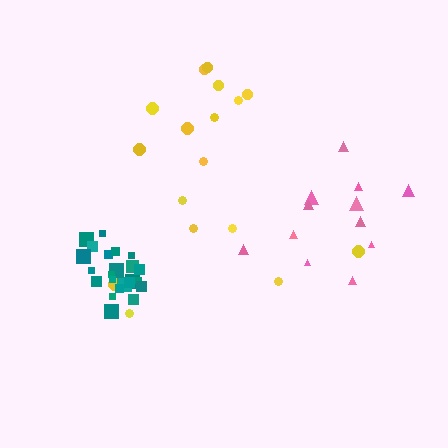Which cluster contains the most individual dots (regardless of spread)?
Teal (23).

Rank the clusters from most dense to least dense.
teal, pink, yellow.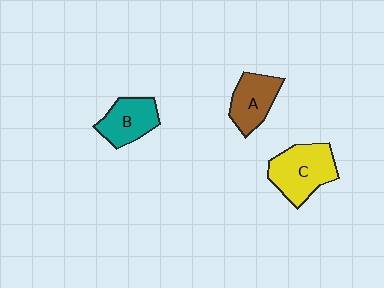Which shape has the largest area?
Shape C (yellow).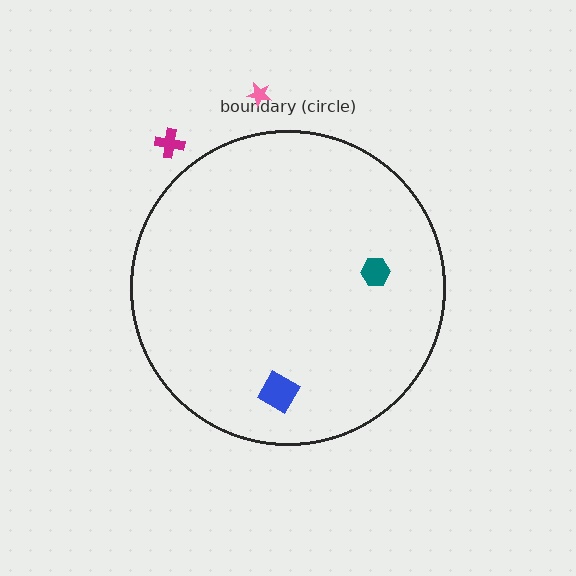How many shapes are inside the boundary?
2 inside, 2 outside.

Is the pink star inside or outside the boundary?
Outside.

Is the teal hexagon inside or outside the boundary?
Inside.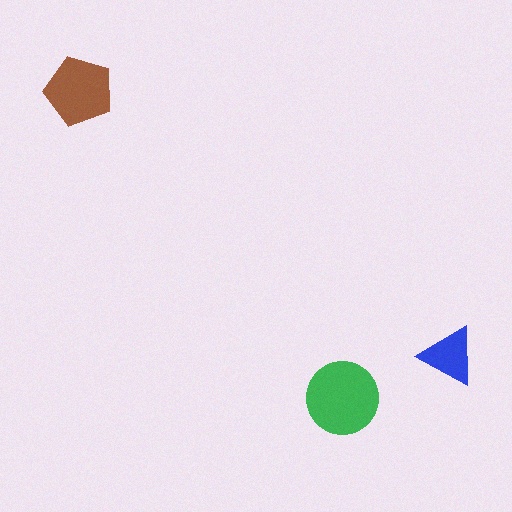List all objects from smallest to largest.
The blue triangle, the brown pentagon, the green circle.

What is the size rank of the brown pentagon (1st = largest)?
2nd.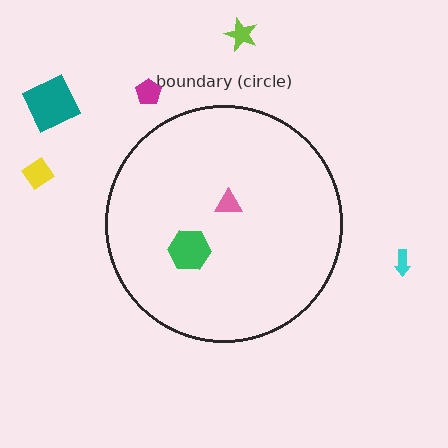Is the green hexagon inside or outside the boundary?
Inside.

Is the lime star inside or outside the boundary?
Outside.